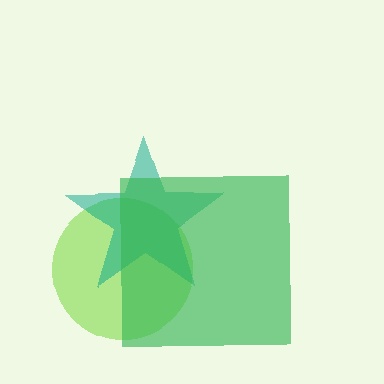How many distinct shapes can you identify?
There are 3 distinct shapes: a lime circle, a teal star, a green square.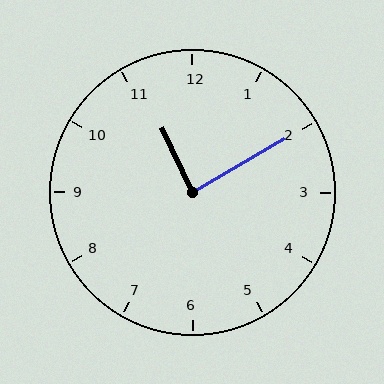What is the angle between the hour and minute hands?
Approximately 85 degrees.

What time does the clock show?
11:10.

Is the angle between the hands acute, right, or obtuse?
It is right.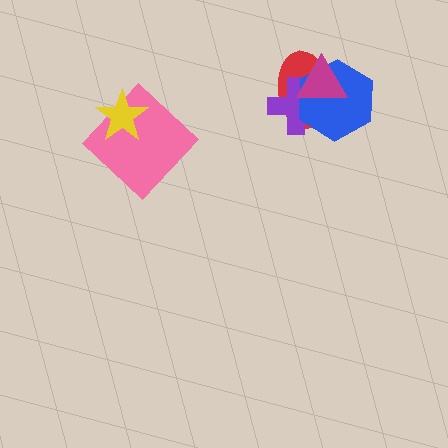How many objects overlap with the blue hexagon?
3 objects overlap with the blue hexagon.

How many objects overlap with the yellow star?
1 object overlaps with the yellow star.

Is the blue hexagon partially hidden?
Yes, it is partially covered by another shape.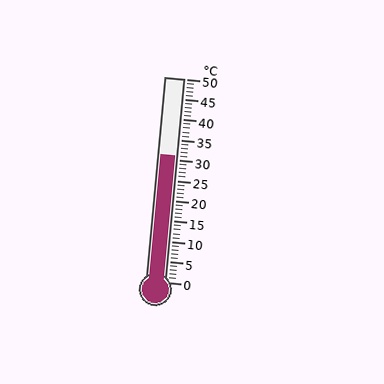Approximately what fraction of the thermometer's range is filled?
The thermometer is filled to approximately 60% of its range.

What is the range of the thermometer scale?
The thermometer scale ranges from 0°C to 50°C.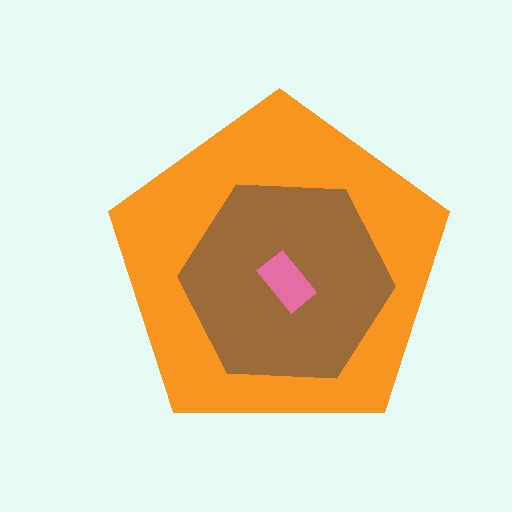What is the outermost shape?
The orange pentagon.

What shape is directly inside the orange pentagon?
The brown hexagon.